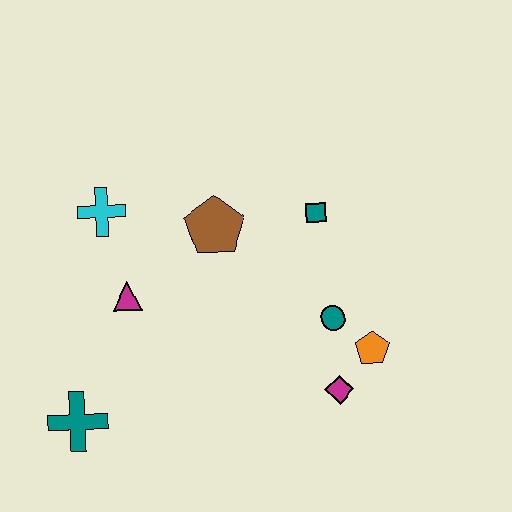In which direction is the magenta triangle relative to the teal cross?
The magenta triangle is above the teal cross.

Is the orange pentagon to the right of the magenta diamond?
Yes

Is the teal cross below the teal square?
Yes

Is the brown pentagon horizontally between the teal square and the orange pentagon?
No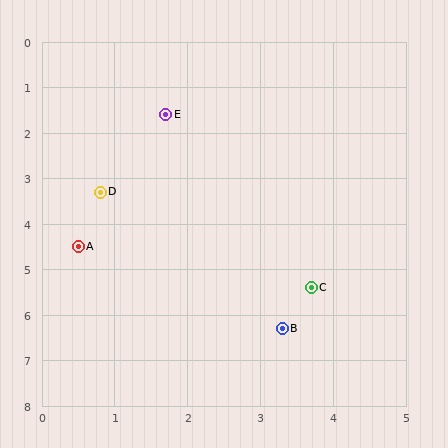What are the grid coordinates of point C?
Point C is at approximately (3.7, 5.4).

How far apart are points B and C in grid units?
Points B and C are about 1.0 grid units apart.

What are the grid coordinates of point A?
Point A is at approximately (0.5, 4.5).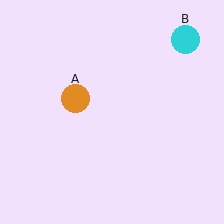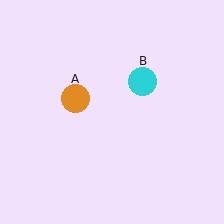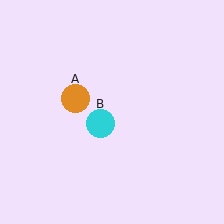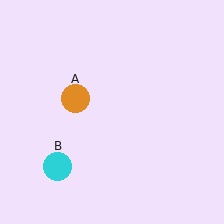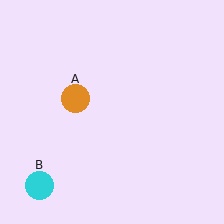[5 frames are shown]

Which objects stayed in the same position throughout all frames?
Orange circle (object A) remained stationary.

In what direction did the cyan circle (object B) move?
The cyan circle (object B) moved down and to the left.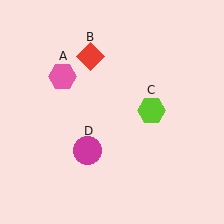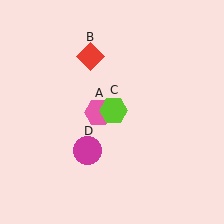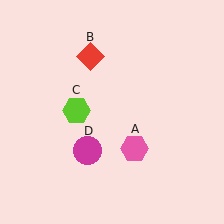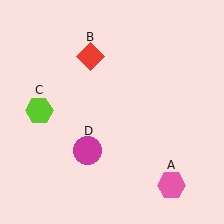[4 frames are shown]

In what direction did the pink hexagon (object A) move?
The pink hexagon (object A) moved down and to the right.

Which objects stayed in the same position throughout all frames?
Red diamond (object B) and magenta circle (object D) remained stationary.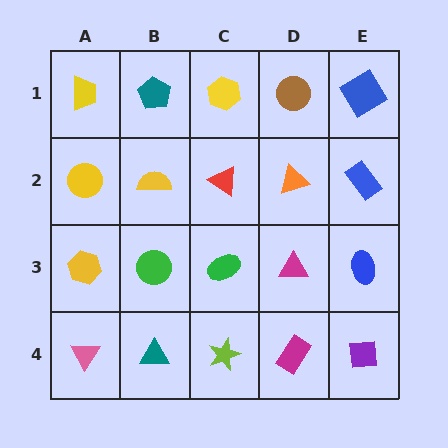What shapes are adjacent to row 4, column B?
A green circle (row 3, column B), a pink triangle (row 4, column A), a lime star (row 4, column C).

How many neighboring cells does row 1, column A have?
2.